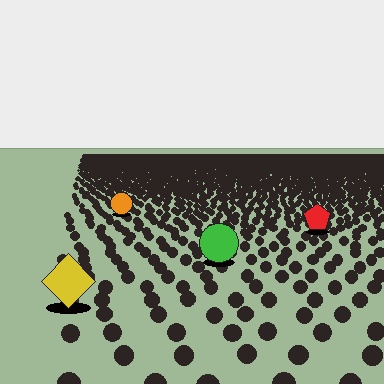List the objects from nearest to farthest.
From nearest to farthest: the yellow diamond, the green circle, the red pentagon, the orange circle.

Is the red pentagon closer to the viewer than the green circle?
No. The green circle is closer — you can tell from the texture gradient: the ground texture is coarser near it.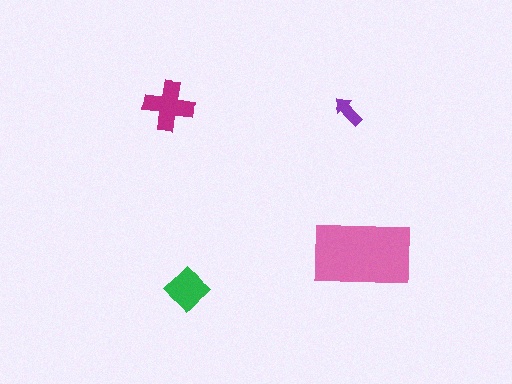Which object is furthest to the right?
The pink rectangle is rightmost.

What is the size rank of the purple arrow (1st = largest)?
4th.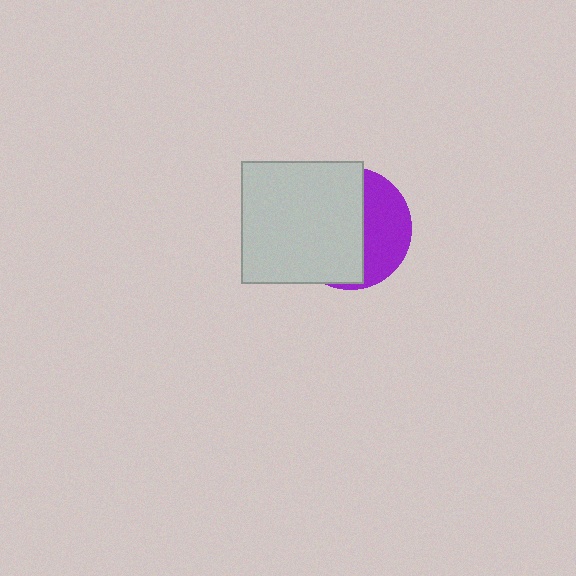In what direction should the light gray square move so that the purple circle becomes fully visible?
The light gray square should move left. That is the shortest direction to clear the overlap and leave the purple circle fully visible.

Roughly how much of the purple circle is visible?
A small part of it is visible (roughly 38%).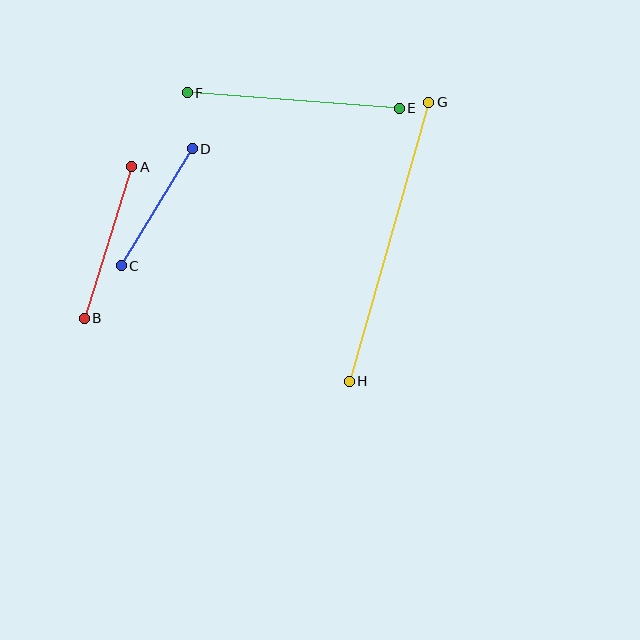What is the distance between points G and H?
The distance is approximately 290 pixels.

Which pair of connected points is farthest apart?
Points G and H are farthest apart.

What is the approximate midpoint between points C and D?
The midpoint is at approximately (157, 207) pixels.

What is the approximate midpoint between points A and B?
The midpoint is at approximately (108, 242) pixels.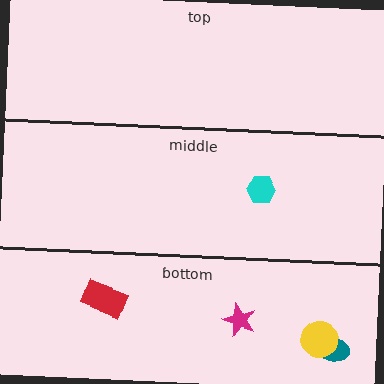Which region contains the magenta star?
The bottom region.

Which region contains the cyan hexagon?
The middle region.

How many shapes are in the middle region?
1.